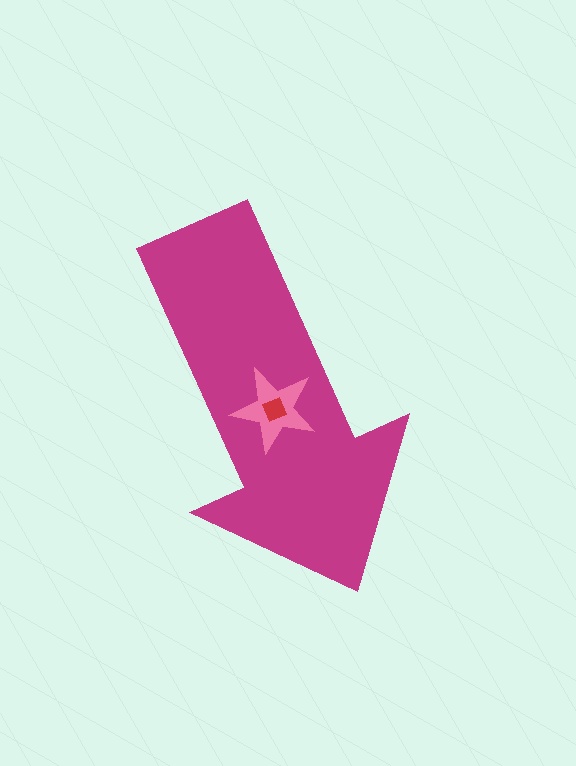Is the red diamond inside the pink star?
Yes.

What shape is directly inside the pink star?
The red diamond.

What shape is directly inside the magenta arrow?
The pink star.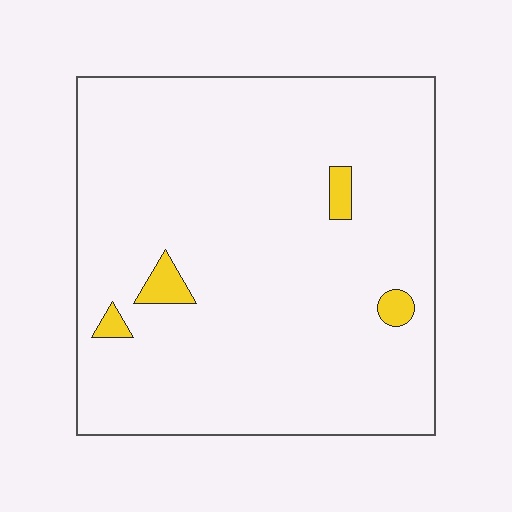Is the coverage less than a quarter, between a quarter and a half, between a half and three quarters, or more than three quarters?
Less than a quarter.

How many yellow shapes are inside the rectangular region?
4.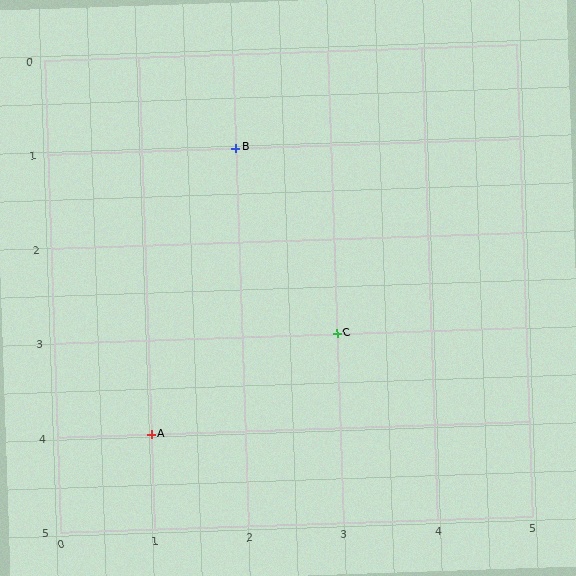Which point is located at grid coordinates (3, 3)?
Point C is at (3, 3).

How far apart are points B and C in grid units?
Points B and C are 1 column and 2 rows apart (about 2.2 grid units diagonally).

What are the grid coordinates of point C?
Point C is at grid coordinates (3, 3).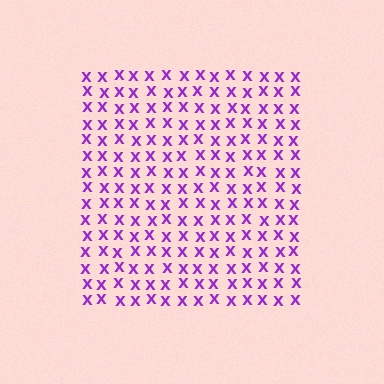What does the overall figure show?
The overall figure shows a square.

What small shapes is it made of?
It is made of small letter X's.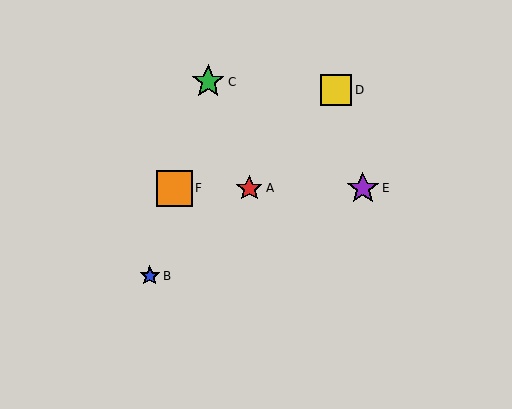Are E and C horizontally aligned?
No, E is at y≈188 and C is at y≈82.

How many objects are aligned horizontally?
3 objects (A, E, F) are aligned horizontally.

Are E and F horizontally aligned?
Yes, both are at y≈188.